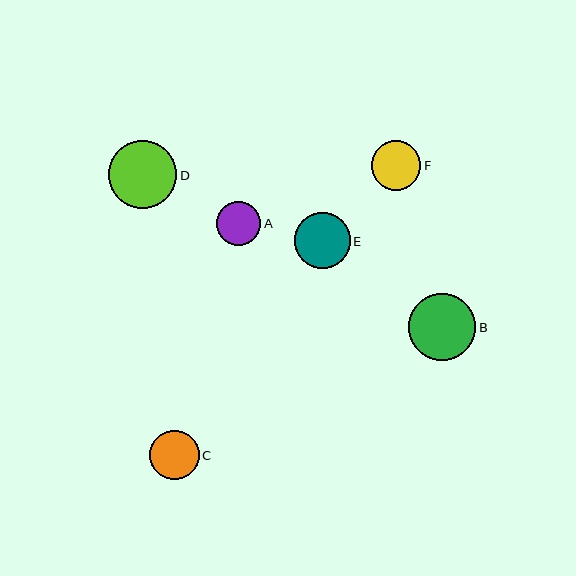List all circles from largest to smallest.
From largest to smallest: D, B, E, F, C, A.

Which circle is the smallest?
Circle A is the smallest with a size of approximately 44 pixels.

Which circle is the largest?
Circle D is the largest with a size of approximately 68 pixels.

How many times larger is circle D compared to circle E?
Circle D is approximately 1.2 times the size of circle E.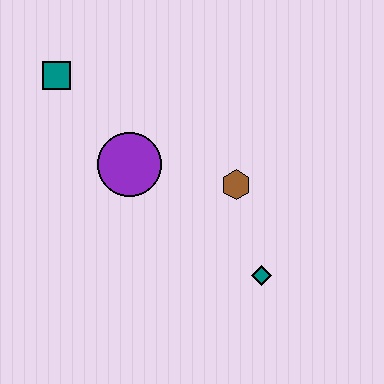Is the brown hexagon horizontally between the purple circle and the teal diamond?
Yes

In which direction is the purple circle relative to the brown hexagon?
The purple circle is to the left of the brown hexagon.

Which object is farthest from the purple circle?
The teal diamond is farthest from the purple circle.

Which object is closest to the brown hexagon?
The teal diamond is closest to the brown hexagon.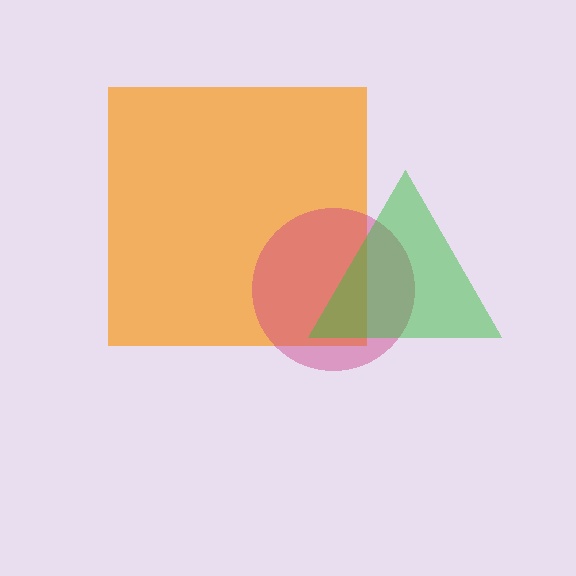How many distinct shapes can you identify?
There are 3 distinct shapes: an orange square, a magenta circle, a green triangle.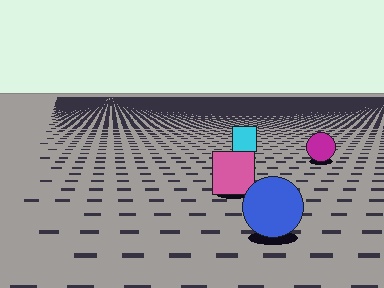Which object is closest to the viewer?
The blue circle is closest. The texture marks near it are larger and more spread out.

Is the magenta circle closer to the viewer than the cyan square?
Yes. The magenta circle is closer — you can tell from the texture gradient: the ground texture is coarser near it.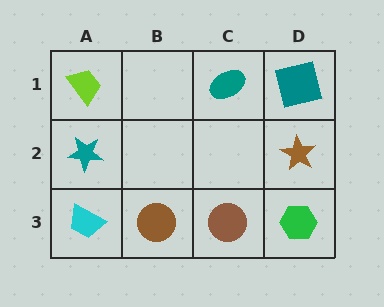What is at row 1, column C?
A teal ellipse.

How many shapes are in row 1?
3 shapes.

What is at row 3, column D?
A green hexagon.